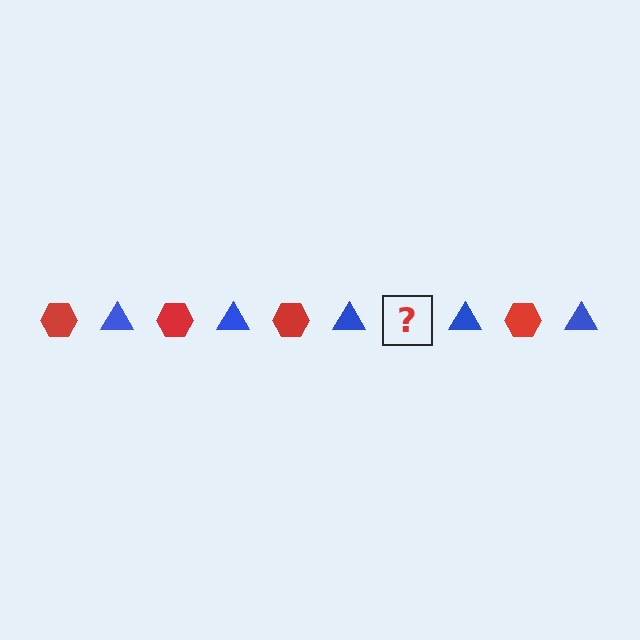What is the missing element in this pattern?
The missing element is a red hexagon.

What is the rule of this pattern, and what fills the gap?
The rule is that the pattern alternates between red hexagon and blue triangle. The gap should be filled with a red hexagon.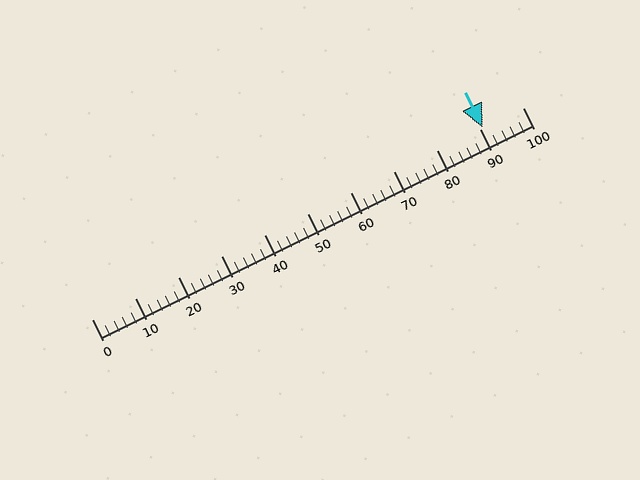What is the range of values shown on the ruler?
The ruler shows values from 0 to 100.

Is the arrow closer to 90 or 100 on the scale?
The arrow is closer to 90.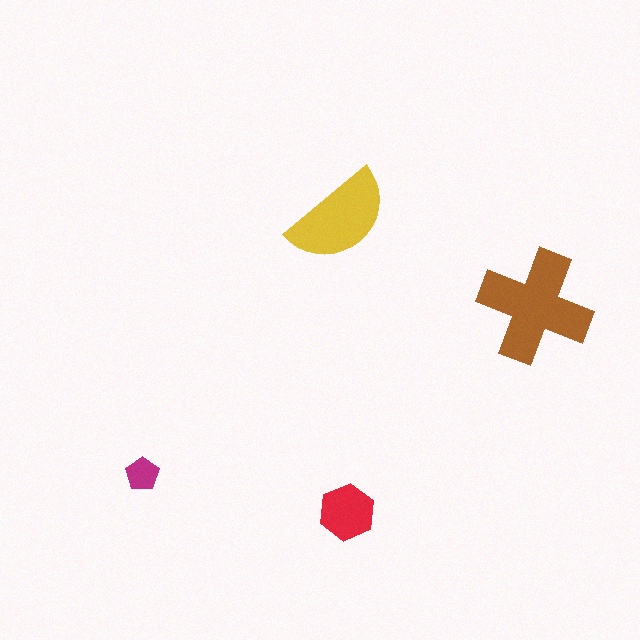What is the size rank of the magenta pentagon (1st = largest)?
4th.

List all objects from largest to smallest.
The brown cross, the yellow semicircle, the red hexagon, the magenta pentagon.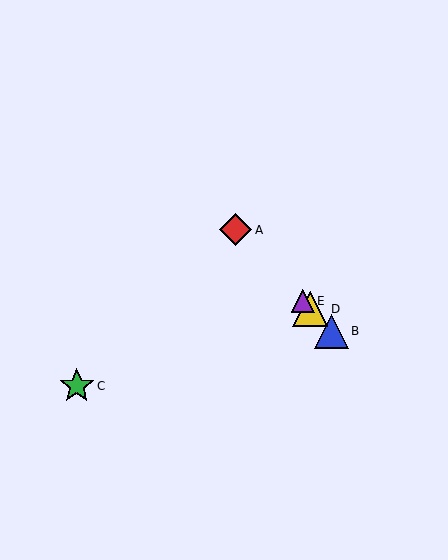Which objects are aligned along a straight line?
Objects A, B, D, E are aligned along a straight line.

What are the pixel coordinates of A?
Object A is at (236, 230).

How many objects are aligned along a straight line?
4 objects (A, B, D, E) are aligned along a straight line.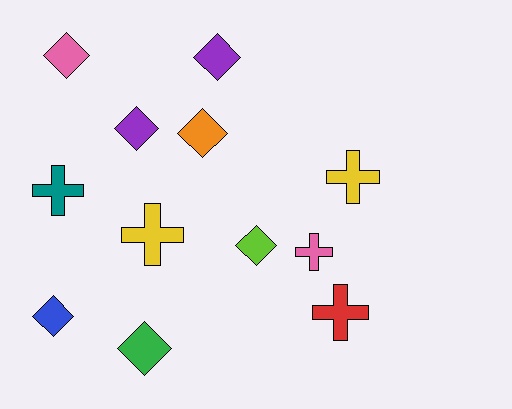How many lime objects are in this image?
There is 1 lime object.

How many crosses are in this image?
There are 5 crosses.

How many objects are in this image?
There are 12 objects.